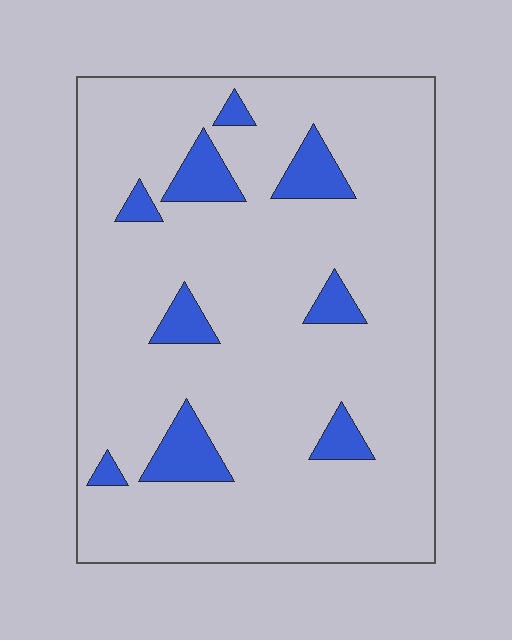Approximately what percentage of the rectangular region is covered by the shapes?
Approximately 10%.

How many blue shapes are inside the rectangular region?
9.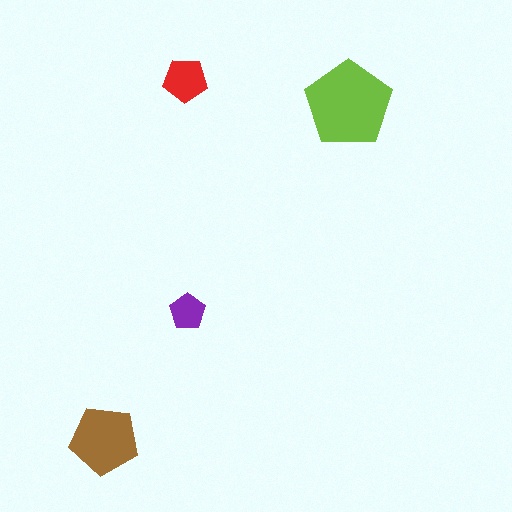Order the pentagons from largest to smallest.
the lime one, the brown one, the red one, the purple one.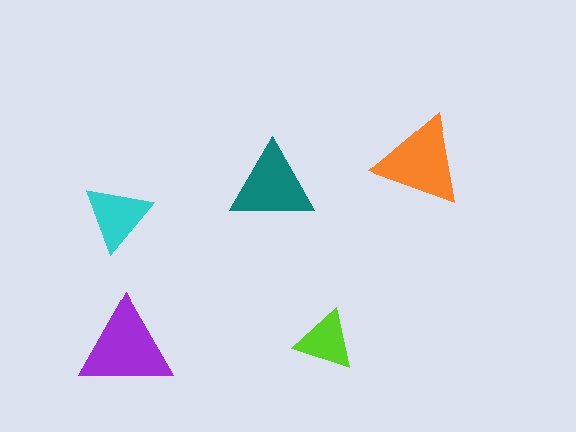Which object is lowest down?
The purple triangle is bottommost.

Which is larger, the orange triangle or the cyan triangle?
The orange one.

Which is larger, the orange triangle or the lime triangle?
The orange one.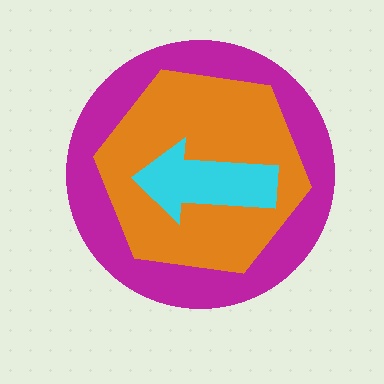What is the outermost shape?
The magenta circle.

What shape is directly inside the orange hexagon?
The cyan arrow.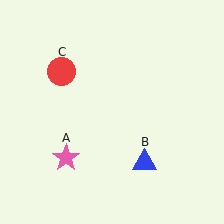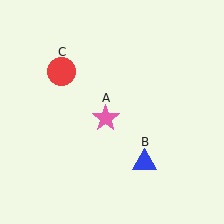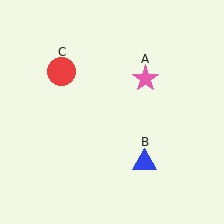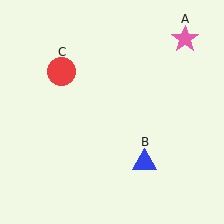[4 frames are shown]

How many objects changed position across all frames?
1 object changed position: pink star (object A).